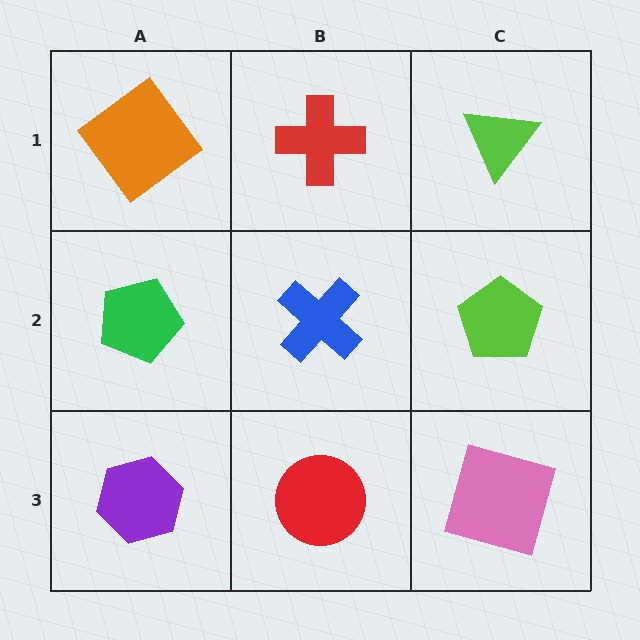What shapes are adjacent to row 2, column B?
A red cross (row 1, column B), a red circle (row 3, column B), a green pentagon (row 2, column A), a lime pentagon (row 2, column C).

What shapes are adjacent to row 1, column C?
A lime pentagon (row 2, column C), a red cross (row 1, column B).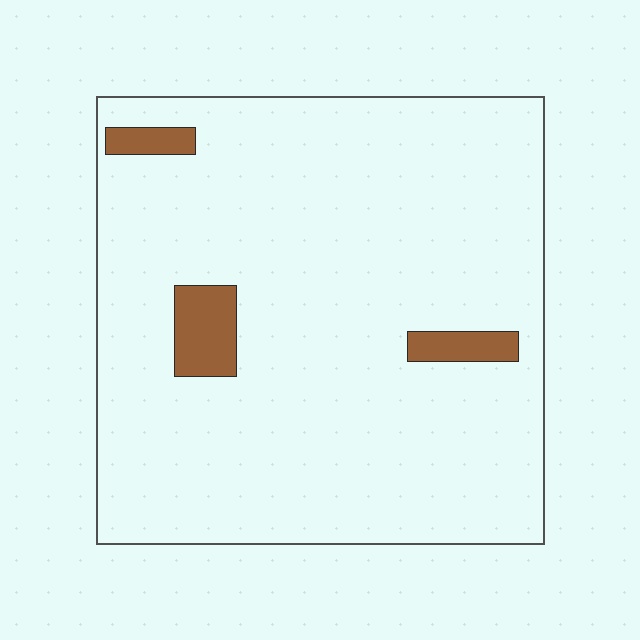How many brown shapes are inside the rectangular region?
3.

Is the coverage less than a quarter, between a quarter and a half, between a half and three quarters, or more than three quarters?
Less than a quarter.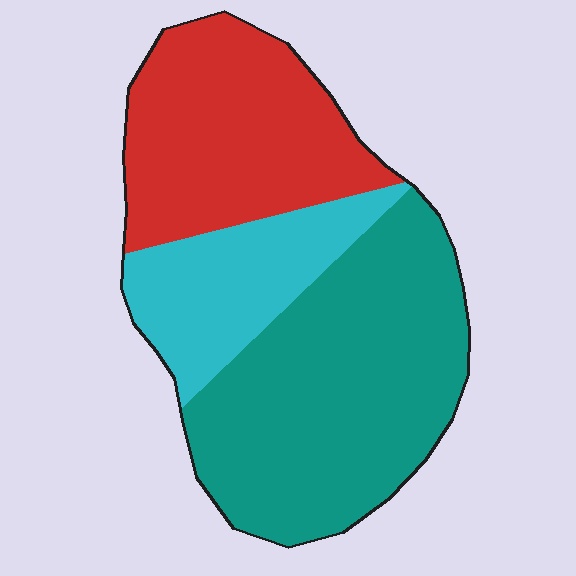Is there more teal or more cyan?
Teal.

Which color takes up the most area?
Teal, at roughly 50%.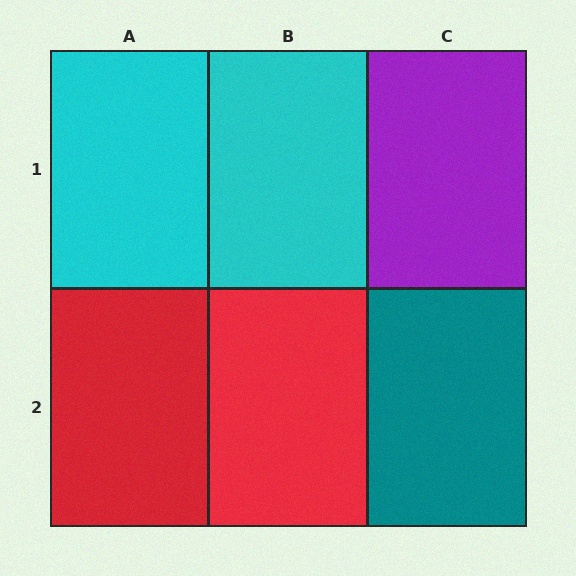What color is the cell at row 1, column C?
Purple.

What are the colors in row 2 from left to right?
Red, red, teal.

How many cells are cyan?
2 cells are cyan.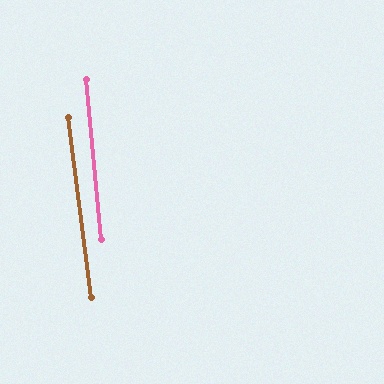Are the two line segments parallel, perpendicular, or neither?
Parallel — their directions differ by only 2.0°.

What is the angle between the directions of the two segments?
Approximately 2 degrees.